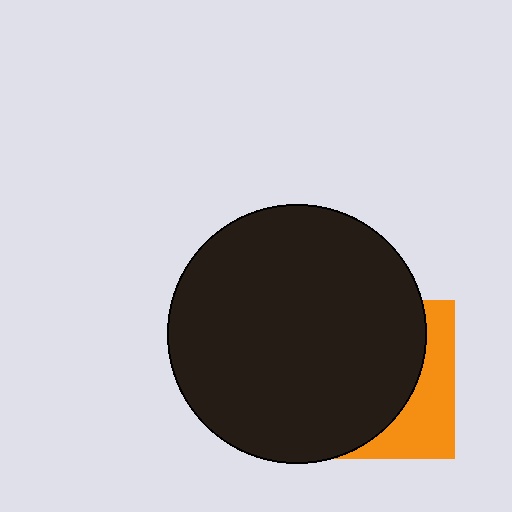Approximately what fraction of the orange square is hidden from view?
Roughly 70% of the orange square is hidden behind the black circle.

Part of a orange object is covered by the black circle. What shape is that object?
It is a square.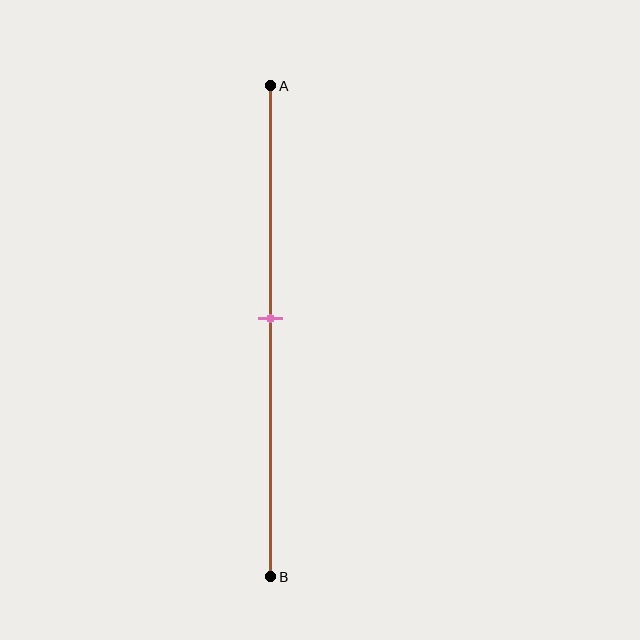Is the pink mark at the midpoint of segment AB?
Yes, the mark is approximately at the midpoint.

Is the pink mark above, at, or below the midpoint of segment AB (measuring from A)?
The pink mark is approximately at the midpoint of segment AB.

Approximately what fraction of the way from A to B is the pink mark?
The pink mark is approximately 45% of the way from A to B.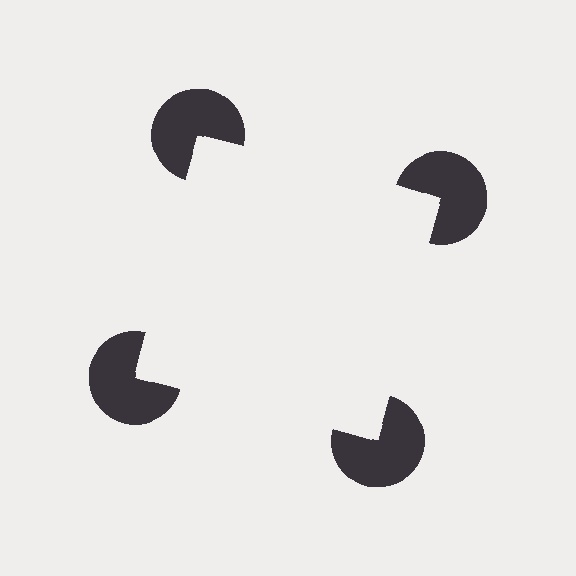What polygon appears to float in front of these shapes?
An illusory square — its edges are inferred from the aligned wedge cuts in the pac-man discs, not physically drawn.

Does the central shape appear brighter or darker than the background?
It typically appears slightly brighter than the background, even though no actual brightness change is drawn.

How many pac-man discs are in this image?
There are 4 — one at each vertex of the illusory square.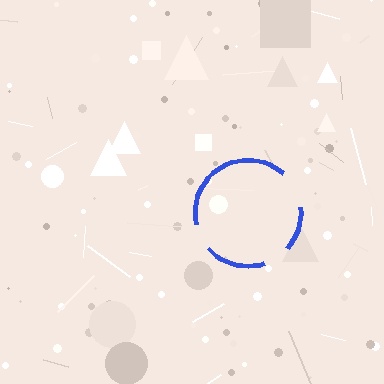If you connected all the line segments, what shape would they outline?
They would outline a circle.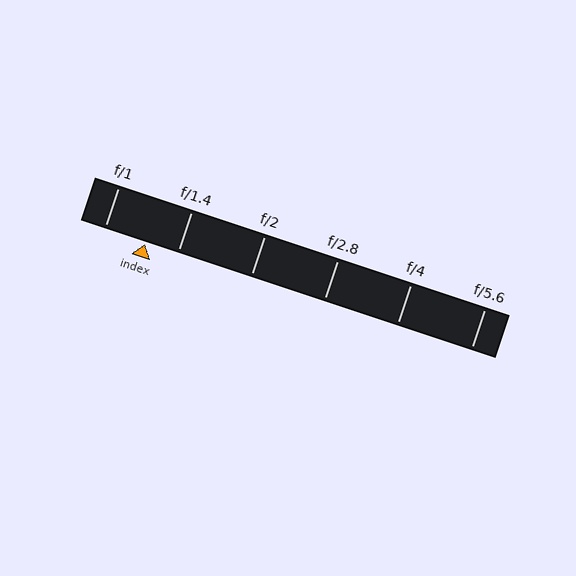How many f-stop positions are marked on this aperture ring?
There are 6 f-stop positions marked.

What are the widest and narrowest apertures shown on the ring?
The widest aperture shown is f/1 and the narrowest is f/5.6.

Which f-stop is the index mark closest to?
The index mark is closest to f/1.4.